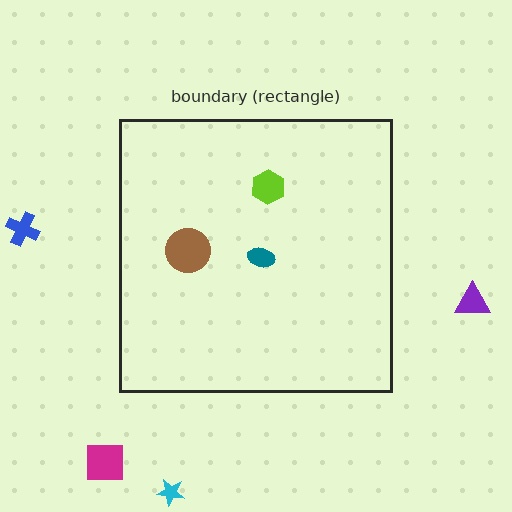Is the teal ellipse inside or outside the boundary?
Inside.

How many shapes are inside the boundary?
3 inside, 4 outside.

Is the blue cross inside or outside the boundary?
Outside.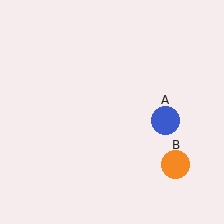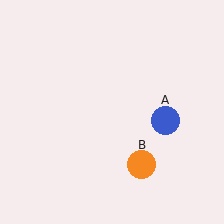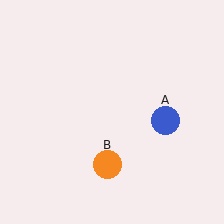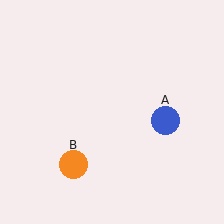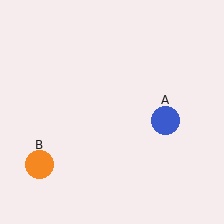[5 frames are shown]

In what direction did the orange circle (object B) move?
The orange circle (object B) moved left.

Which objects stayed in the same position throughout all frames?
Blue circle (object A) remained stationary.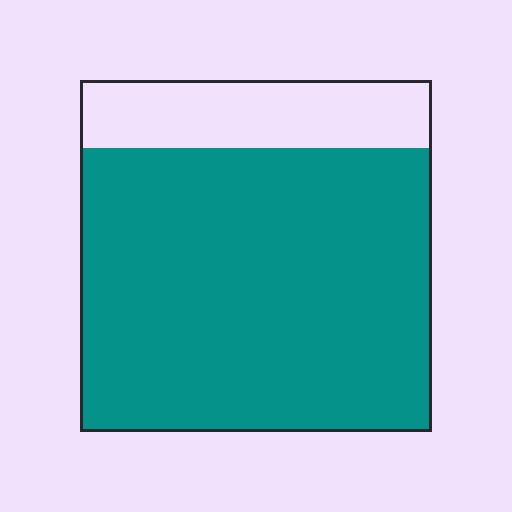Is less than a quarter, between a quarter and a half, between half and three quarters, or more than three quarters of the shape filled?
More than three quarters.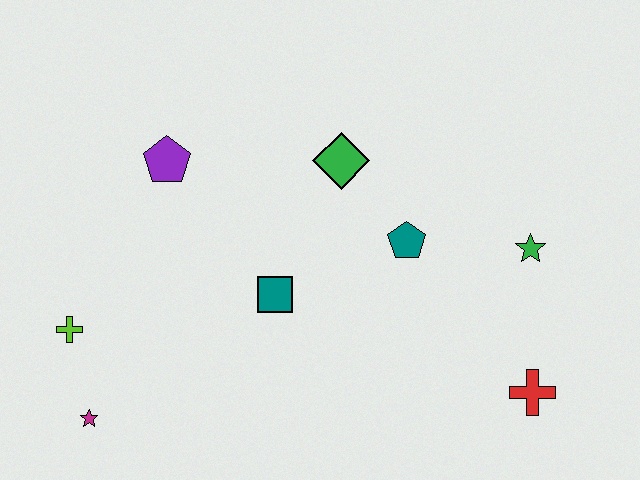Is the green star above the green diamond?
No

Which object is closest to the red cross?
The green star is closest to the red cross.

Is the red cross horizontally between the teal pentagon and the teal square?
No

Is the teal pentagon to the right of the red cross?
No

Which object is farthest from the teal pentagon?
The magenta star is farthest from the teal pentagon.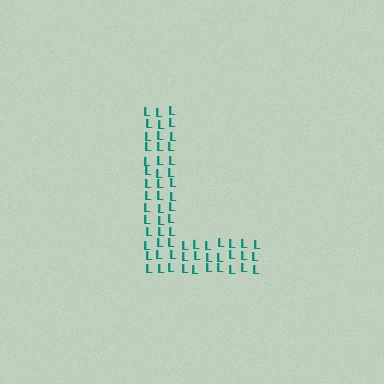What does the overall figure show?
The overall figure shows the letter L.